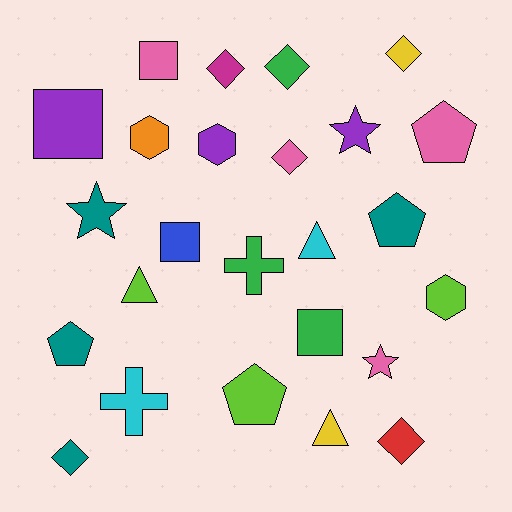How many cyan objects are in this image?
There are 2 cyan objects.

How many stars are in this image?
There are 3 stars.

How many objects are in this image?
There are 25 objects.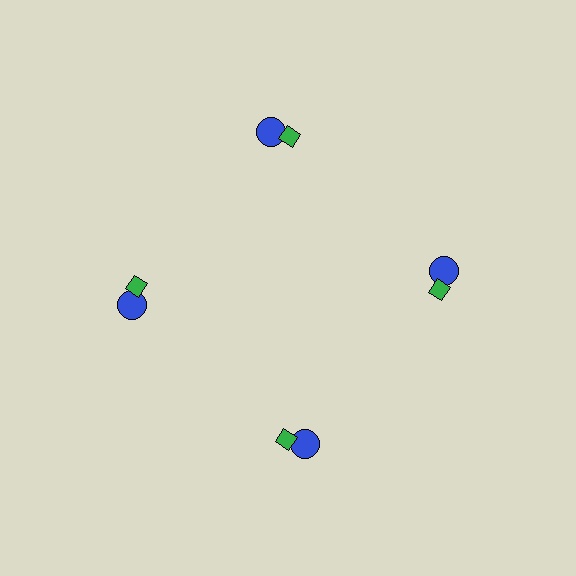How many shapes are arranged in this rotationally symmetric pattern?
There are 8 shapes, arranged in 4 groups of 2.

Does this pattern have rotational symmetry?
Yes, this pattern has 4-fold rotational symmetry. It looks the same after rotating 90 degrees around the center.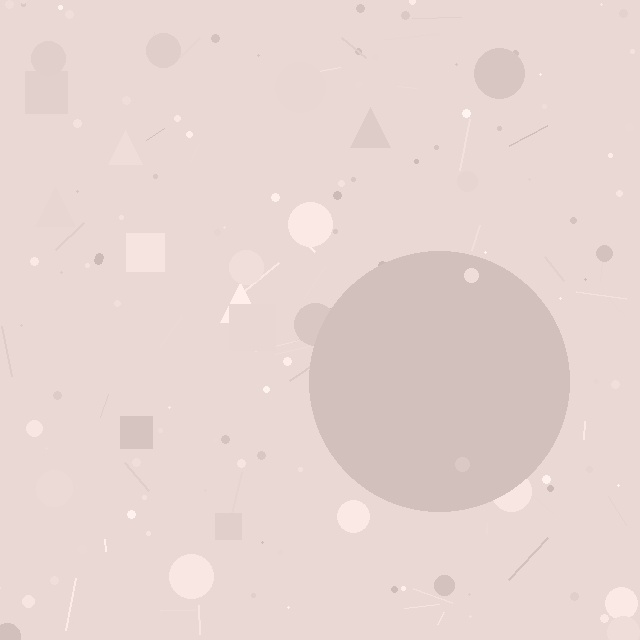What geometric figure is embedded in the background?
A circle is embedded in the background.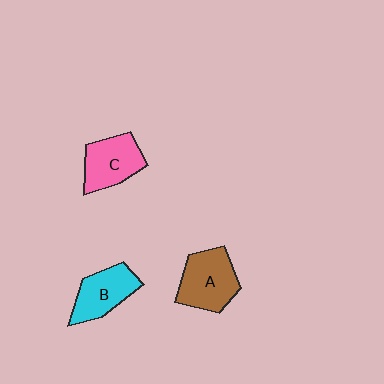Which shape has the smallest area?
Shape B (cyan).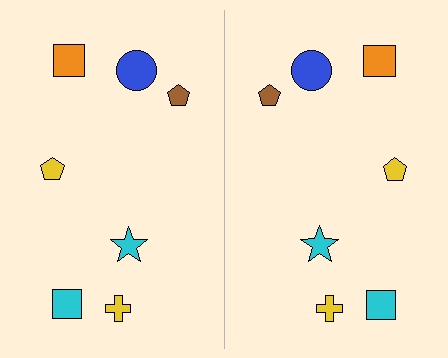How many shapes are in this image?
There are 14 shapes in this image.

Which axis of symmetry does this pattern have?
The pattern has a vertical axis of symmetry running through the center of the image.